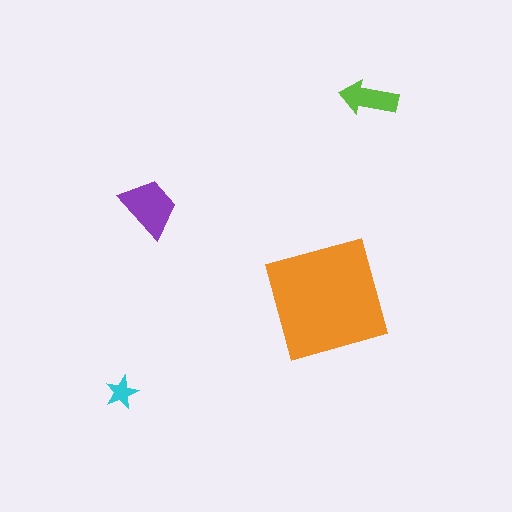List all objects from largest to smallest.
The orange square, the purple trapezoid, the lime arrow, the cyan star.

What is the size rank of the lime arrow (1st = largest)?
3rd.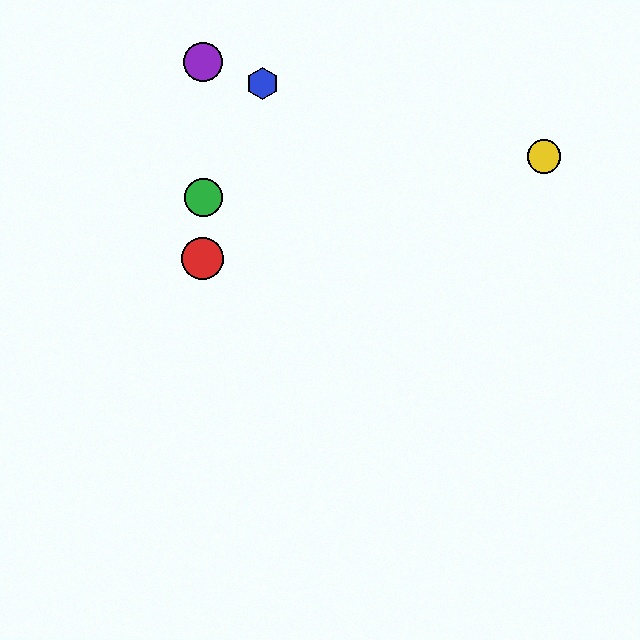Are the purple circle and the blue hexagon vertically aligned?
No, the purple circle is at x≈204 and the blue hexagon is at x≈262.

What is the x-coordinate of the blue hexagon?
The blue hexagon is at x≈262.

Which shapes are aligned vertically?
The red circle, the green circle, the purple circle are aligned vertically.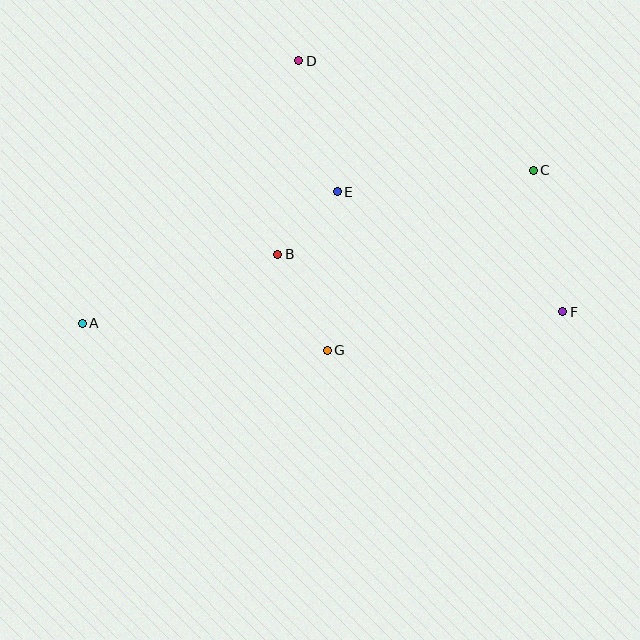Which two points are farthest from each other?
Points A and F are farthest from each other.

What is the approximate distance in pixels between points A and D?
The distance between A and D is approximately 340 pixels.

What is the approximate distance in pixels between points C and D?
The distance between C and D is approximately 259 pixels.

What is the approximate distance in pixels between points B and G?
The distance between B and G is approximately 108 pixels.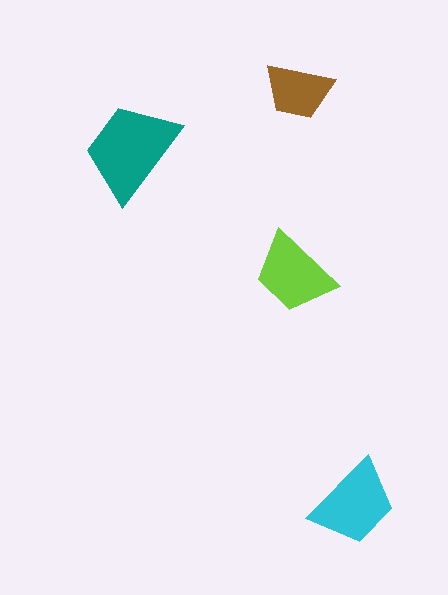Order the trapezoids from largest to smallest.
the teal one, the cyan one, the lime one, the brown one.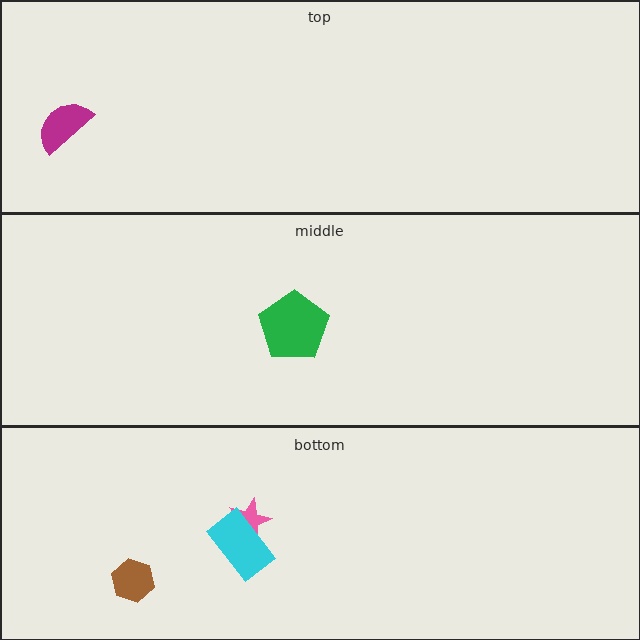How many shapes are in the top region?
1.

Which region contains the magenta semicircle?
The top region.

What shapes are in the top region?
The magenta semicircle.